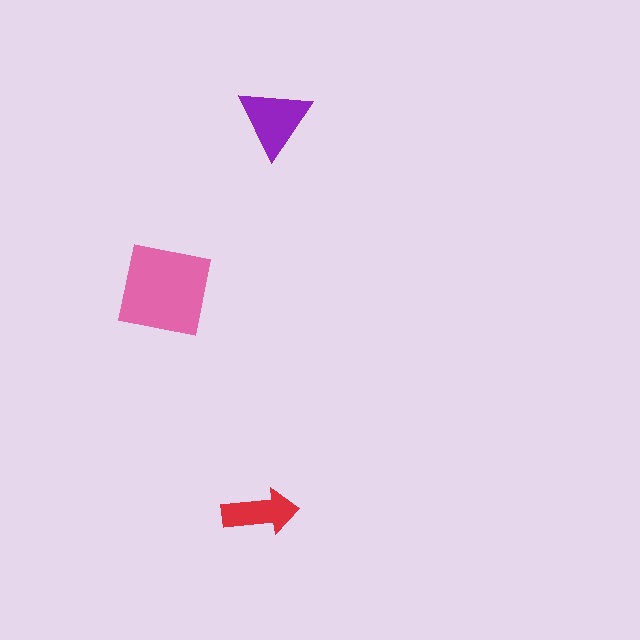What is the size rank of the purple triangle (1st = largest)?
2nd.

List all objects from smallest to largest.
The red arrow, the purple triangle, the pink square.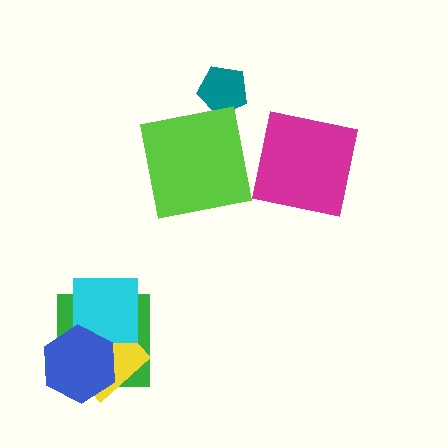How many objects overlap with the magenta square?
0 objects overlap with the magenta square.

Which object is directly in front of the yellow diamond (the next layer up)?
The cyan square is directly in front of the yellow diamond.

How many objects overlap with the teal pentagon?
0 objects overlap with the teal pentagon.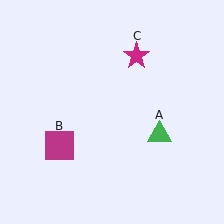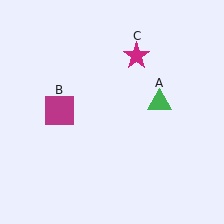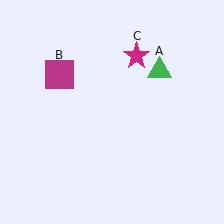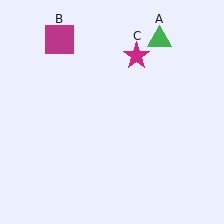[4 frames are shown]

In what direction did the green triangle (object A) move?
The green triangle (object A) moved up.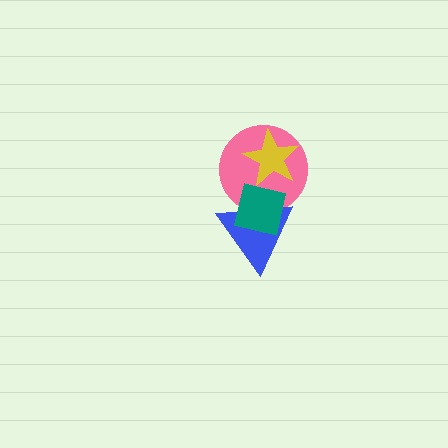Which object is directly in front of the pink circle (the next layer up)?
The yellow star is directly in front of the pink circle.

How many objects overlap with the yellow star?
2 objects overlap with the yellow star.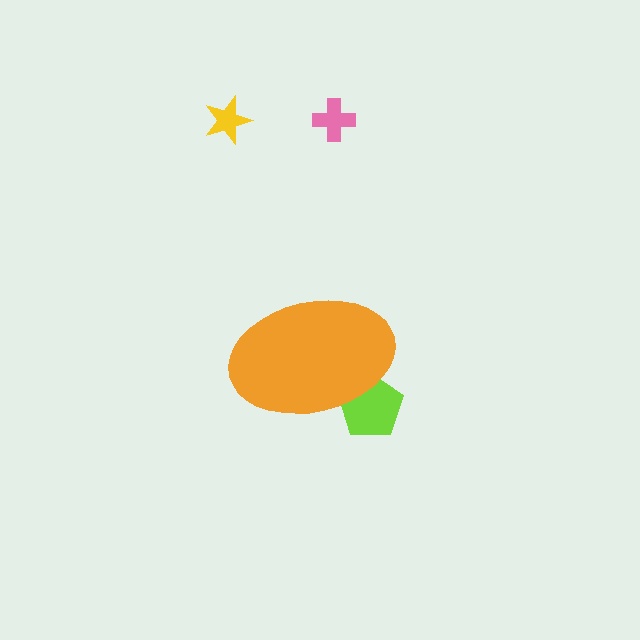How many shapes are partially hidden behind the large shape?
1 shape is partially hidden.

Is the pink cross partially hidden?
No, the pink cross is fully visible.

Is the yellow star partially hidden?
No, the yellow star is fully visible.